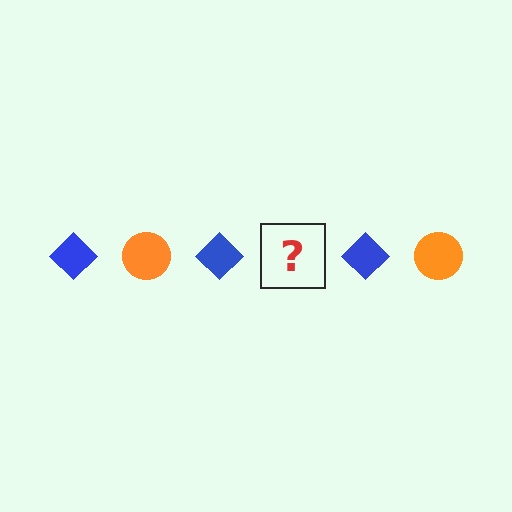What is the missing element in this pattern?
The missing element is an orange circle.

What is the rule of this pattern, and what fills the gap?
The rule is that the pattern alternates between blue diamond and orange circle. The gap should be filled with an orange circle.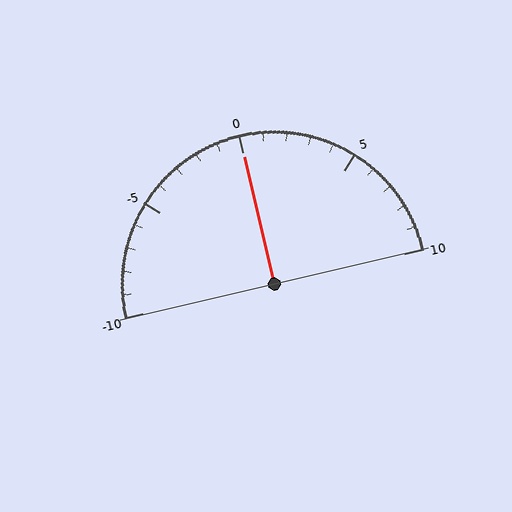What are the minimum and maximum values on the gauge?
The gauge ranges from -10 to 10.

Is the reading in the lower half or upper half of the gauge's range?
The reading is in the upper half of the range (-10 to 10).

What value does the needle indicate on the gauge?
The needle indicates approximately 0.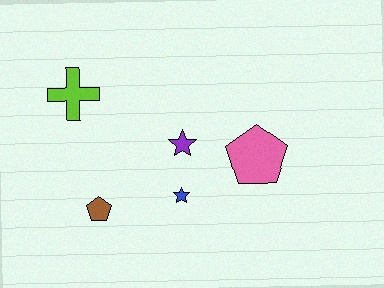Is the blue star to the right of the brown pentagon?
Yes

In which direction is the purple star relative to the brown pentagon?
The purple star is to the right of the brown pentagon.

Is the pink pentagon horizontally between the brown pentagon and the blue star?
No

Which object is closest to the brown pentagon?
The blue star is closest to the brown pentagon.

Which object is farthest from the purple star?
The lime cross is farthest from the purple star.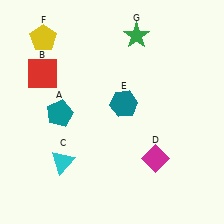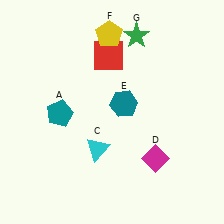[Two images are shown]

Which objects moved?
The objects that moved are: the red square (B), the cyan triangle (C), the yellow pentagon (F).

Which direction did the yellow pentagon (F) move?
The yellow pentagon (F) moved right.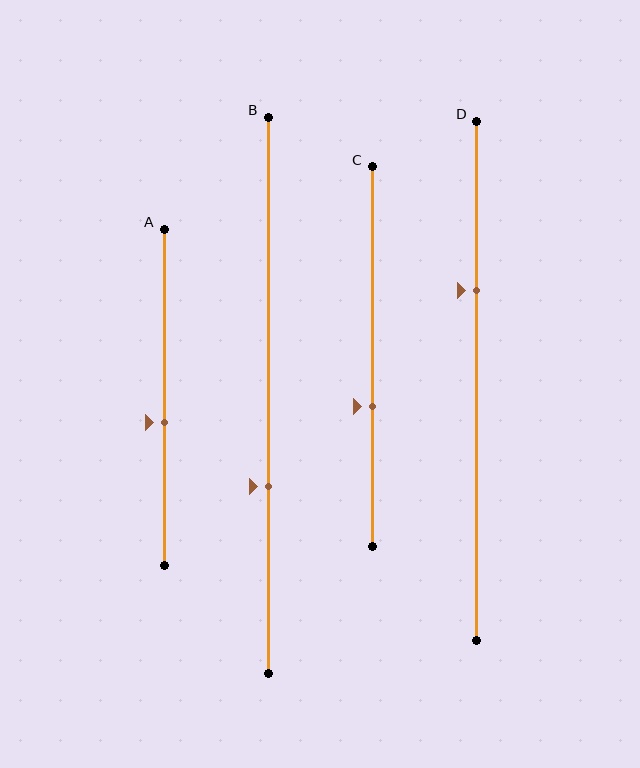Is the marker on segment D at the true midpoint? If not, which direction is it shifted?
No, the marker on segment D is shifted upward by about 18% of the segment length.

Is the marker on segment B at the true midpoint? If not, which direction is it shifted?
No, the marker on segment B is shifted downward by about 16% of the segment length.